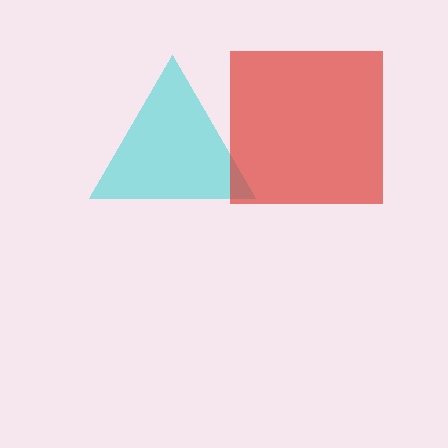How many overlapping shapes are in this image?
There are 2 overlapping shapes in the image.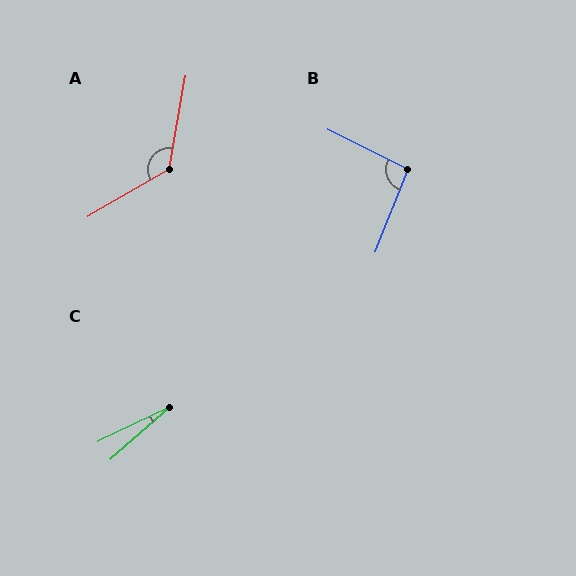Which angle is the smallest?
C, at approximately 15 degrees.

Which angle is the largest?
A, at approximately 130 degrees.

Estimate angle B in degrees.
Approximately 95 degrees.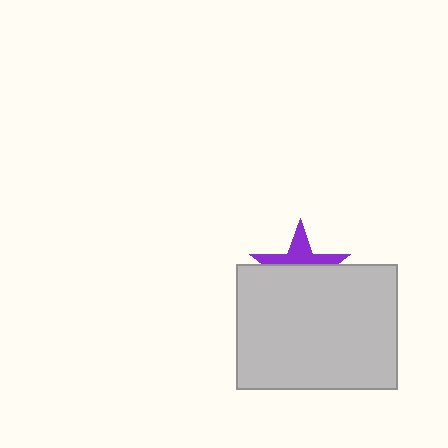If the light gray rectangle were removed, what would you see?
You would see the complete purple star.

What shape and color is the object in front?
The object in front is a light gray rectangle.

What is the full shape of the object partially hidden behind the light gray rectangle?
The partially hidden object is a purple star.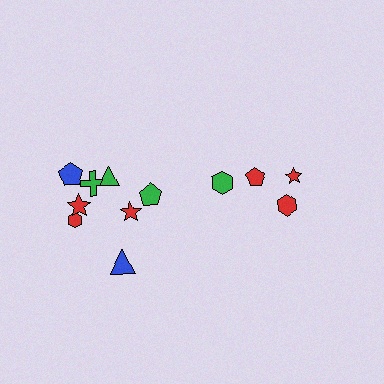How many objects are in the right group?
There are 4 objects.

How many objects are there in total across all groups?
There are 12 objects.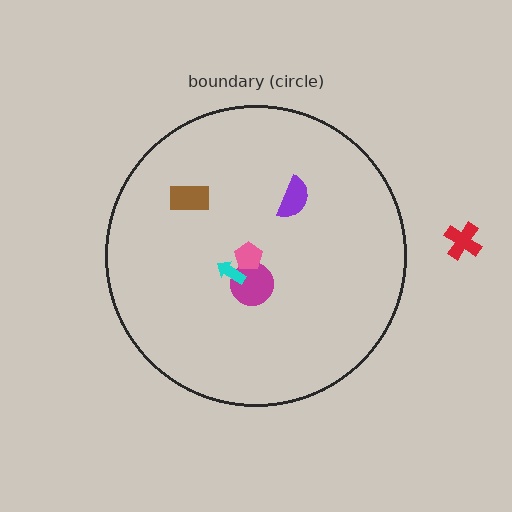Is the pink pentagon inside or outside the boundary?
Inside.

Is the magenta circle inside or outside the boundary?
Inside.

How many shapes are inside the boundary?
5 inside, 1 outside.